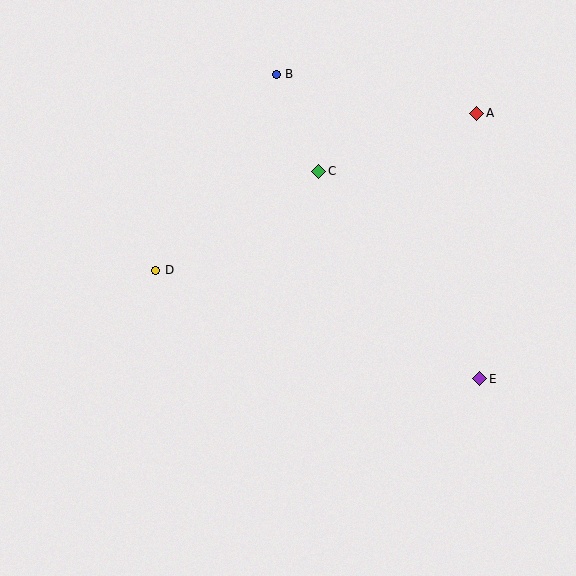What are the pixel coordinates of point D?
Point D is at (156, 270).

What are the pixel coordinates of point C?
Point C is at (319, 171).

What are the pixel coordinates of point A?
Point A is at (477, 113).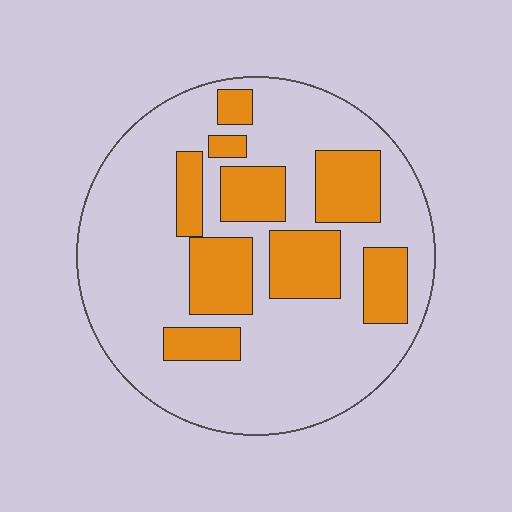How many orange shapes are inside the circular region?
9.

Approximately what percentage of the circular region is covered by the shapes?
Approximately 30%.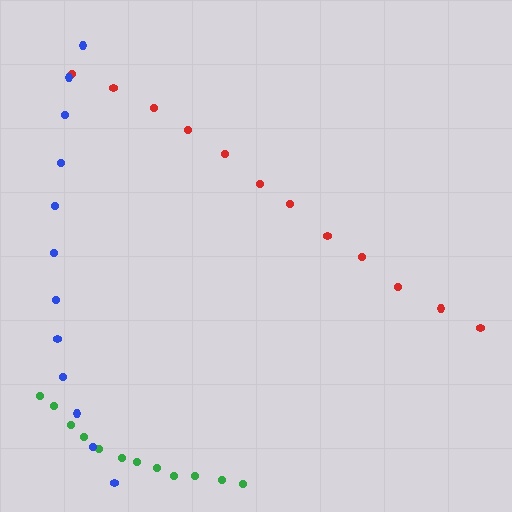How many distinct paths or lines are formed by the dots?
There are 3 distinct paths.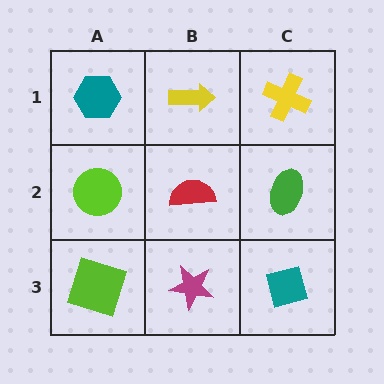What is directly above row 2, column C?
A yellow cross.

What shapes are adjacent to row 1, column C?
A green ellipse (row 2, column C), a yellow arrow (row 1, column B).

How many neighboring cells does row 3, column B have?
3.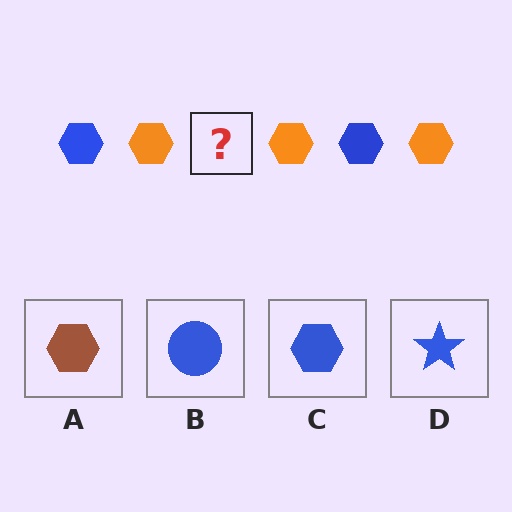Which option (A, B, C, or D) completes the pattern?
C.